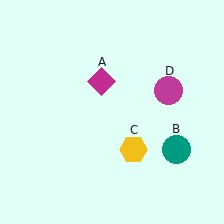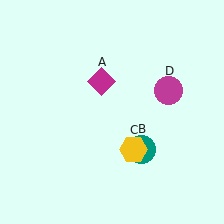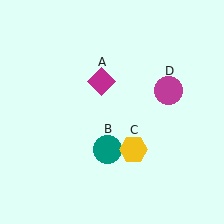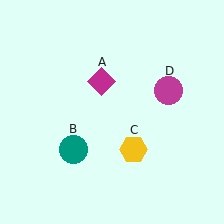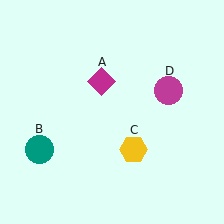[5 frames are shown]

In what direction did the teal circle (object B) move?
The teal circle (object B) moved left.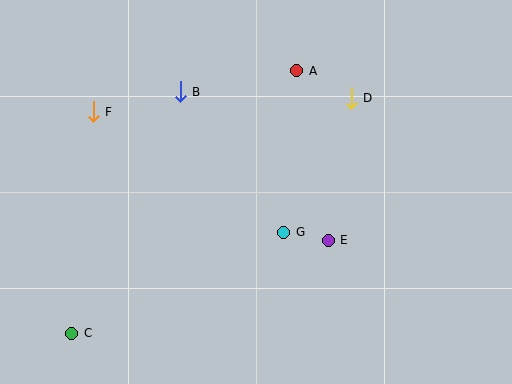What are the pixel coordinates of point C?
Point C is at (72, 333).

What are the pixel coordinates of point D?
Point D is at (351, 98).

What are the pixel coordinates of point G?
Point G is at (284, 232).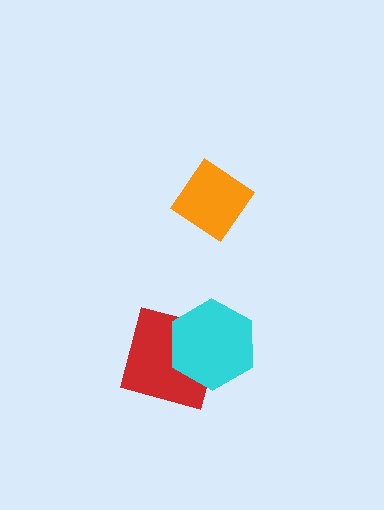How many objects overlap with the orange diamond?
0 objects overlap with the orange diamond.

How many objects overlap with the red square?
1 object overlaps with the red square.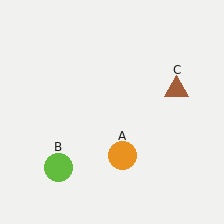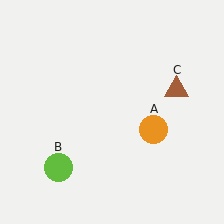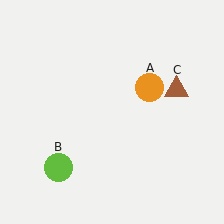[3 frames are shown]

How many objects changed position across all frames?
1 object changed position: orange circle (object A).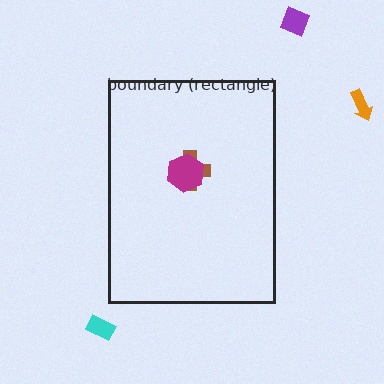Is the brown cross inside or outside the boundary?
Inside.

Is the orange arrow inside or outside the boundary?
Outside.